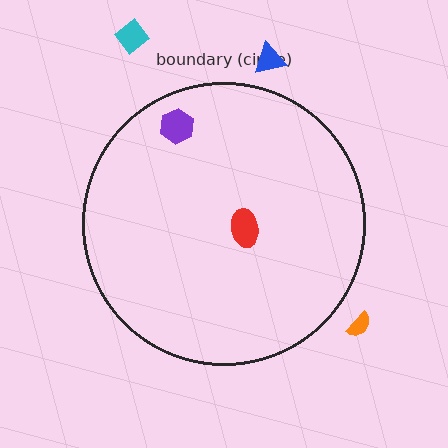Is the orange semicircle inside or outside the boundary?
Outside.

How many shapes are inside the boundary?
2 inside, 3 outside.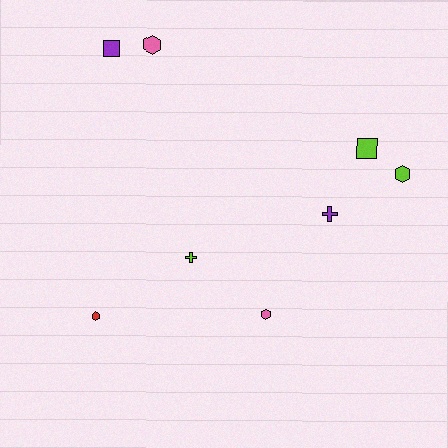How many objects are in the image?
There are 8 objects.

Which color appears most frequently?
Lime, with 3 objects.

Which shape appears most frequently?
Hexagon, with 4 objects.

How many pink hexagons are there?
There are 2 pink hexagons.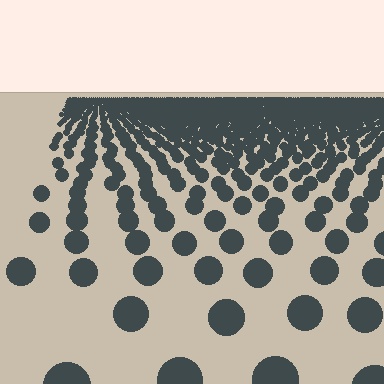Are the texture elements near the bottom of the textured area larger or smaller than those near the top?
Larger. Near the bottom, elements are closer to the viewer and appear at a bigger on-screen size.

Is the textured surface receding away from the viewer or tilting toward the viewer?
The surface is receding away from the viewer. Texture elements get smaller and denser toward the top.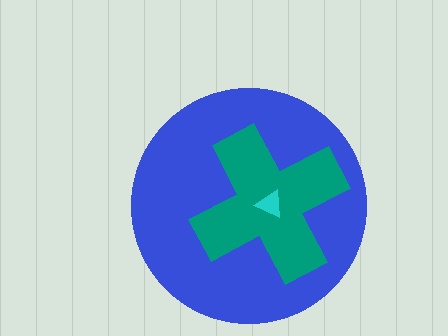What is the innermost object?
The cyan triangle.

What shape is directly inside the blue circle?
The teal cross.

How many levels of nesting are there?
3.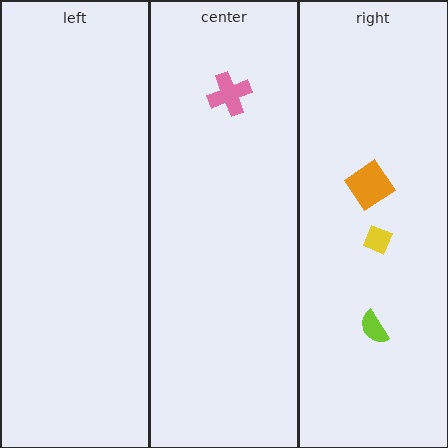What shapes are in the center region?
The pink cross.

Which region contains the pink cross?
The center region.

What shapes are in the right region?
The orange diamond, the yellow diamond, the lime semicircle.